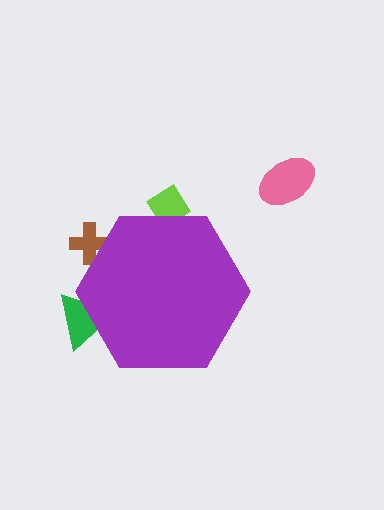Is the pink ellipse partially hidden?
No, the pink ellipse is fully visible.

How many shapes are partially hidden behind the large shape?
3 shapes are partially hidden.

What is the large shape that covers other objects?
A purple hexagon.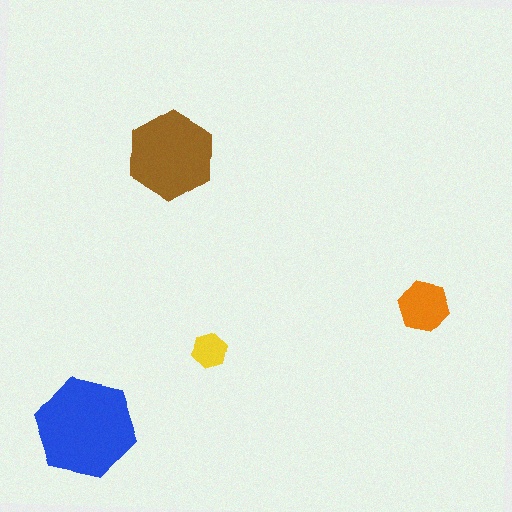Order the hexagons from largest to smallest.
the blue one, the brown one, the orange one, the yellow one.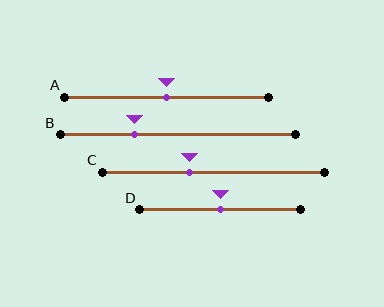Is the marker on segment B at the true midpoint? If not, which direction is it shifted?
No, the marker on segment B is shifted to the left by about 18% of the segment length.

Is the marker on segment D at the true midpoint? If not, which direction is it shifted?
Yes, the marker on segment D is at the true midpoint.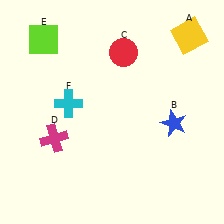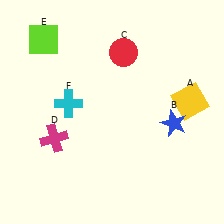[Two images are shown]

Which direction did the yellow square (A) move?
The yellow square (A) moved down.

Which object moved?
The yellow square (A) moved down.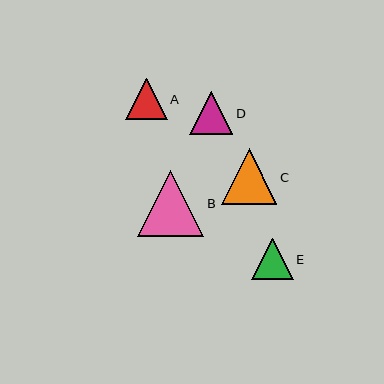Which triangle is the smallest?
Triangle A is the smallest with a size of approximately 41 pixels.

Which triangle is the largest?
Triangle B is the largest with a size of approximately 66 pixels.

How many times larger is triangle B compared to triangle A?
Triangle B is approximately 1.6 times the size of triangle A.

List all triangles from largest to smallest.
From largest to smallest: B, C, D, E, A.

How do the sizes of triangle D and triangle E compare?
Triangle D and triangle E are approximately the same size.